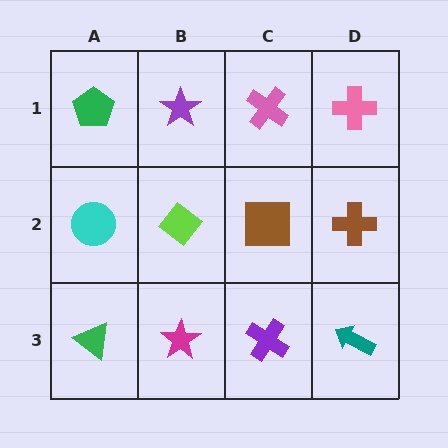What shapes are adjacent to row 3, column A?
A cyan circle (row 2, column A), a magenta star (row 3, column B).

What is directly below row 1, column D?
A brown cross.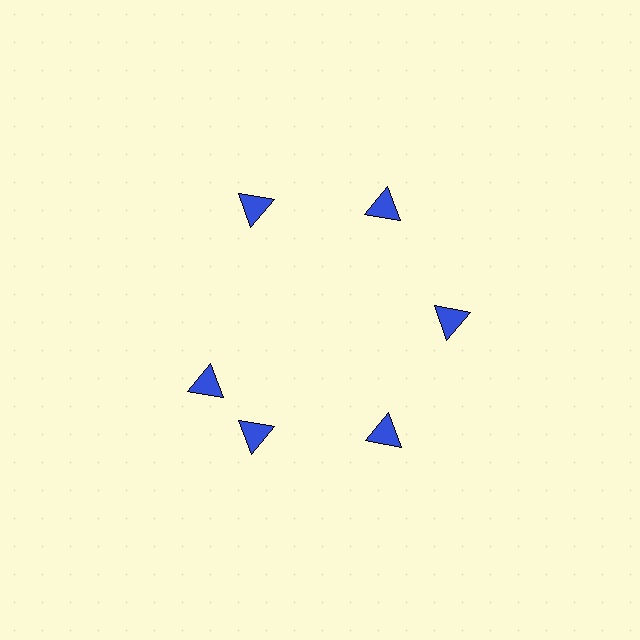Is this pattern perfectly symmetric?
No. The 6 blue triangles are arranged in a ring, but one element near the 9 o'clock position is rotated out of alignment along the ring, breaking the 6-fold rotational symmetry.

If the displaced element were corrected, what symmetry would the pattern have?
It would have 6-fold rotational symmetry — the pattern would map onto itself every 60 degrees.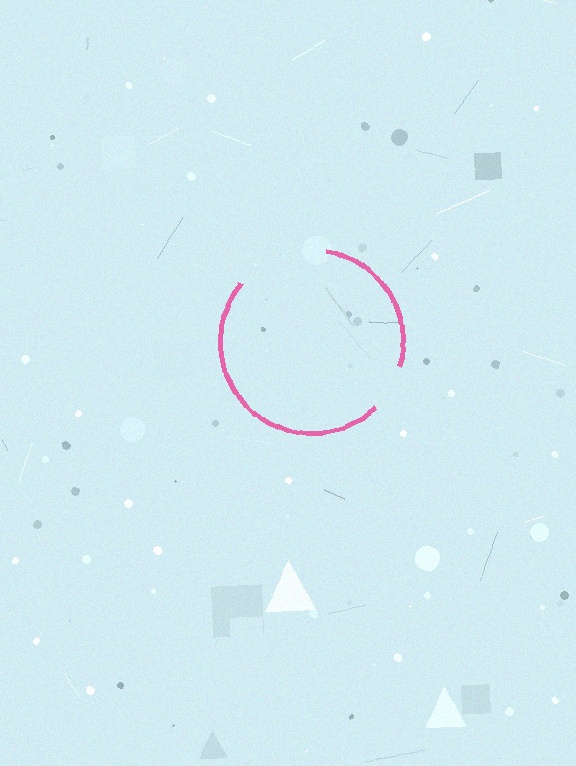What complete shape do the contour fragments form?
The contour fragments form a circle.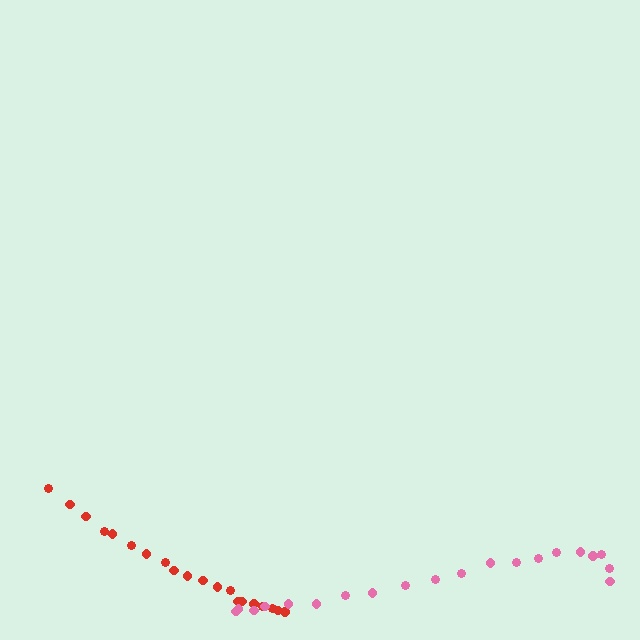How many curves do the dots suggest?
There are 2 distinct paths.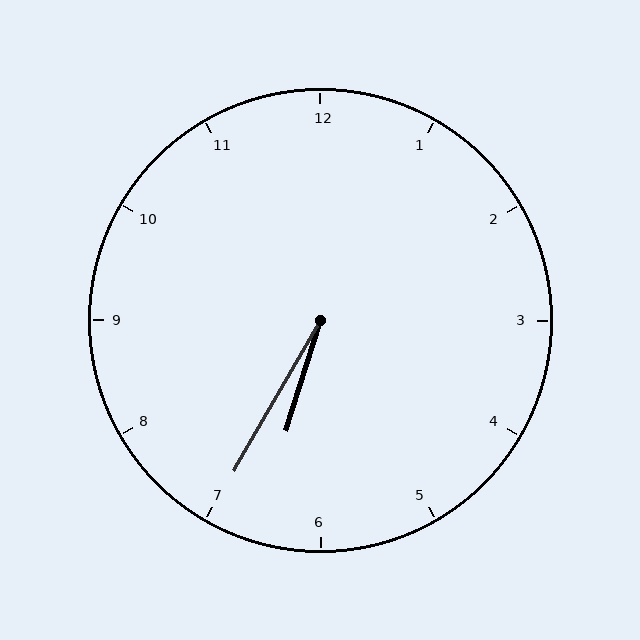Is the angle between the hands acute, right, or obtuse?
It is acute.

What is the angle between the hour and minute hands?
Approximately 12 degrees.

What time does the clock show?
6:35.